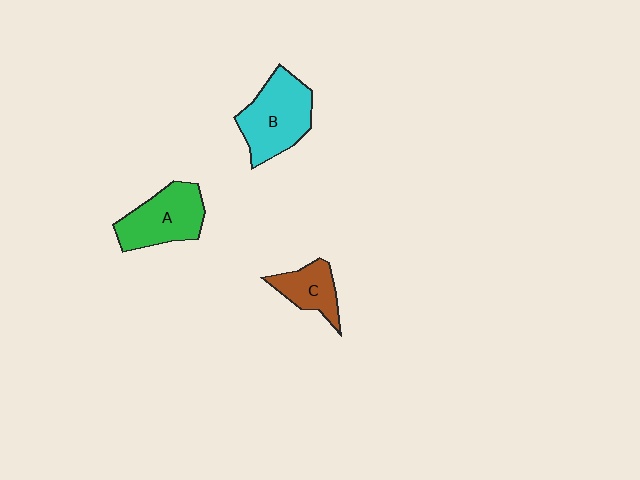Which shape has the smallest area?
Shape C (brown).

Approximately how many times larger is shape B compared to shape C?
Approximately 1.8 times.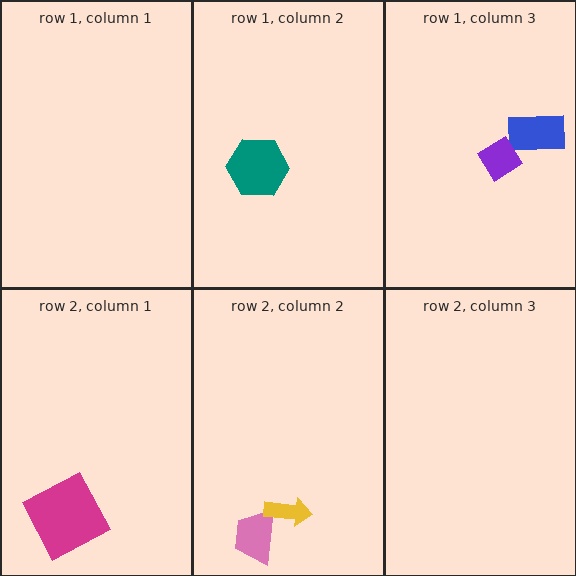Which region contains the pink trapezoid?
The row 2, column 2 region.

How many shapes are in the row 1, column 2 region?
1.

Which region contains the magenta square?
The row 2, column 1 region.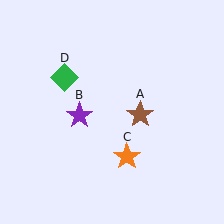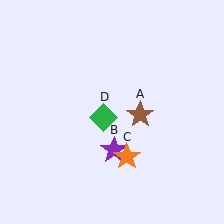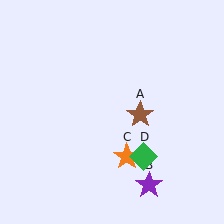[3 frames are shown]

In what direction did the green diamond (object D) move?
The green diamond (object D) moved down and to the right.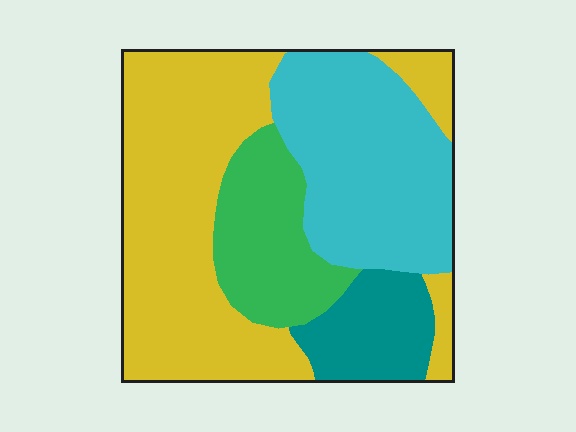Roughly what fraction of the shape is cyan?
Cyan takes up between a quarter and a half of the shape.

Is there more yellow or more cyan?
Yellow.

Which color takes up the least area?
Teal, at roughly 10%.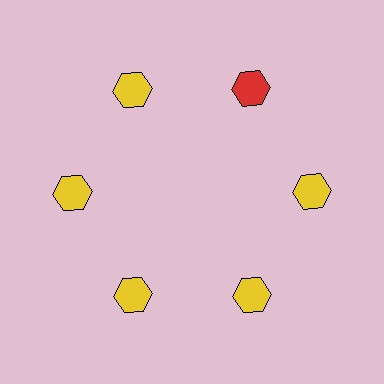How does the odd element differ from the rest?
It has a different color: red instead of yellow.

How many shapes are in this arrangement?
There are 6 shapes arranged in a ring pattern.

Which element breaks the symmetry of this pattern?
The red hexagon at roughly the 1 o'clock position breaks the symmetry. All other shapes are yellow hexagons.